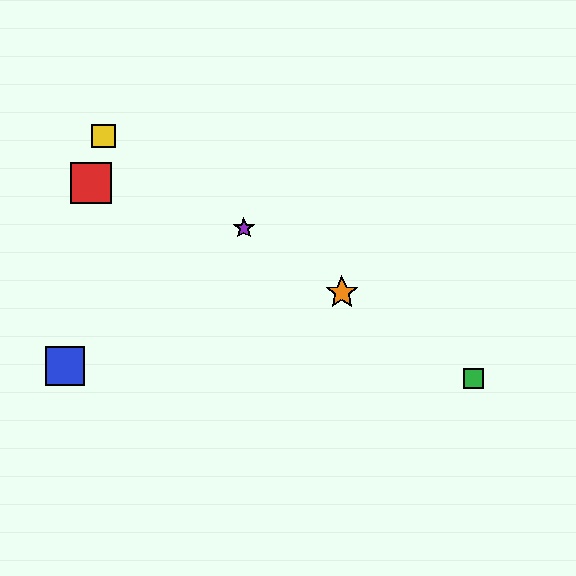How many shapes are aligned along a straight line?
4 shapes (the green square, the yellow square, the purple star, the orange star) are aligned along a straight line.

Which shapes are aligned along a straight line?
The green square, the yellow square, the purple star, the orange star are aligned along a straight line.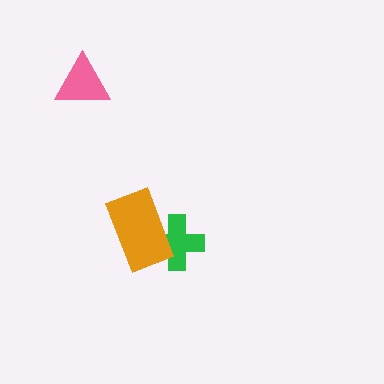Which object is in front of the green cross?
The orange rectangle is in front of the green cross.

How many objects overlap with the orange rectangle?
1 object overlaps with the orange rectangle.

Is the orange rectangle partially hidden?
No, no other shape covers it.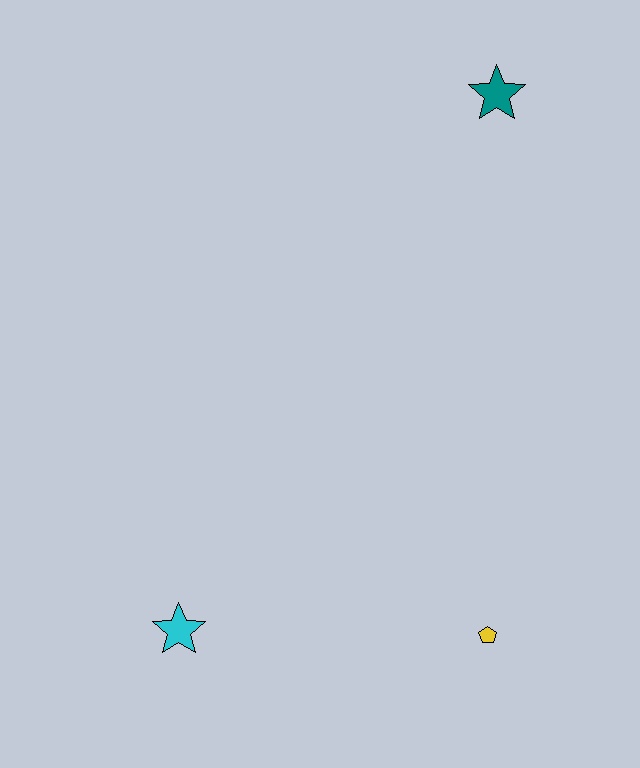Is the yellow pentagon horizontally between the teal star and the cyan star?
Yes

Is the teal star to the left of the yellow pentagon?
No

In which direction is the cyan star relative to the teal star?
The cyan star is below the teal star.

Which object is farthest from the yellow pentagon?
The teal star is farthest from the yellow pentagon.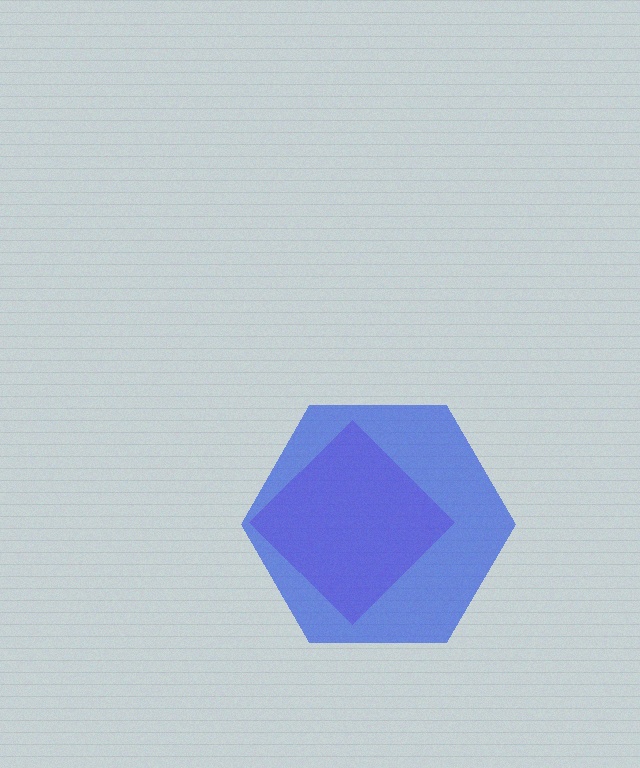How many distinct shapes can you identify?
There are 2 distinct shapes: a purple diamond, a blue hexagon.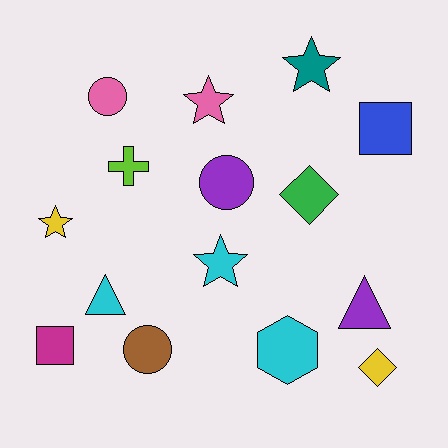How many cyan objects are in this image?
There are 3 cyan objects.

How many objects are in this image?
There are 15 objects.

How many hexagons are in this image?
There is 1 hexagon.